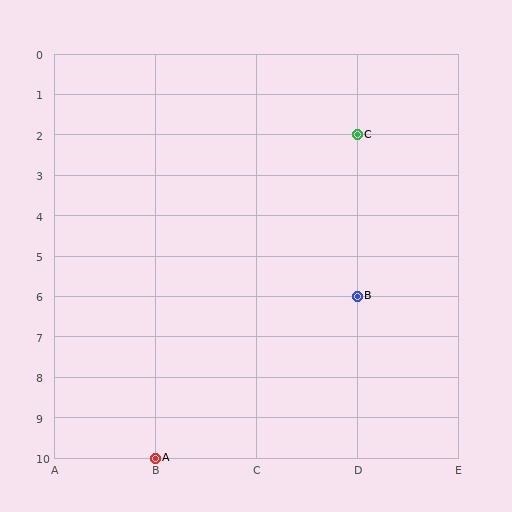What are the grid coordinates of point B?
Point B is at grid coordinates (D, 6).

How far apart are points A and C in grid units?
Points A and C are 2 columns and 8 rows apart (about 8.2 grid units diagonally).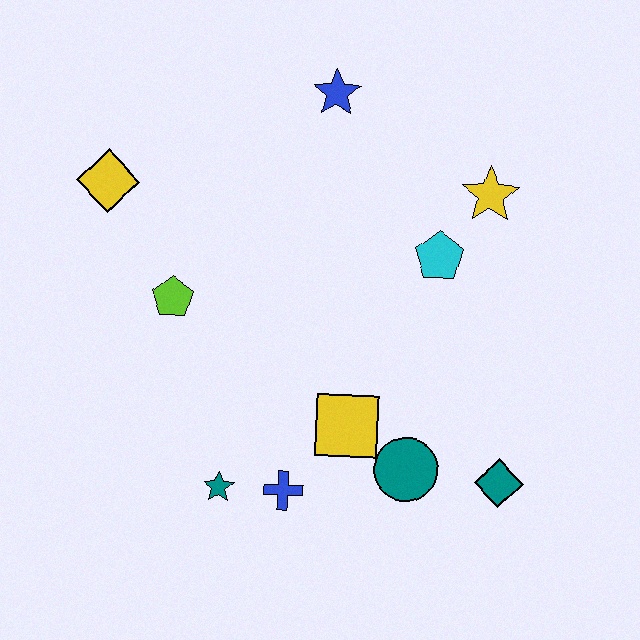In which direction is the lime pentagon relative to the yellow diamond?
The lime pentagon is below the yellow diamond.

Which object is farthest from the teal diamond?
The yellow diamond is farthest from the teal diamond.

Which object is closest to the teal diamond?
The teal circle is closest to the teal diamond.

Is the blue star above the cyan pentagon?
Yes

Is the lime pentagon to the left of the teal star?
Yes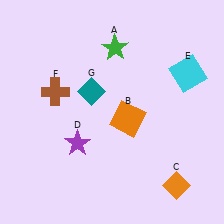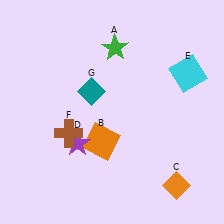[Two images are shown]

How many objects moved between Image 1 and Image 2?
2 objects moved between the two images.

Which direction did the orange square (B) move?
The orange square (B) moved left.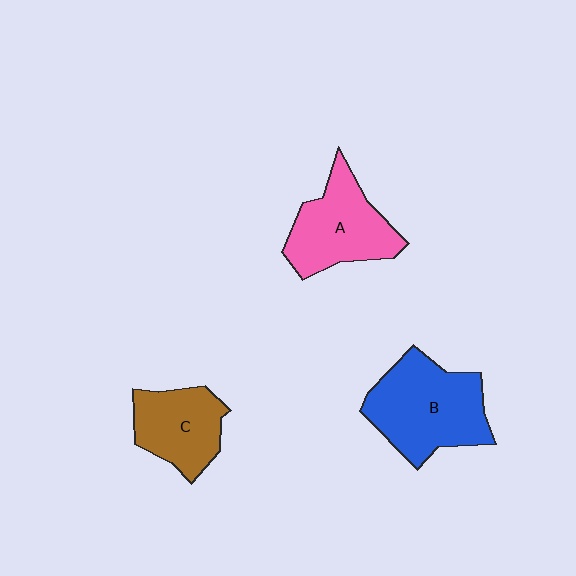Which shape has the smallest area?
Shape C (brown).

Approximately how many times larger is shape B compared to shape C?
Approximately 1.5 times.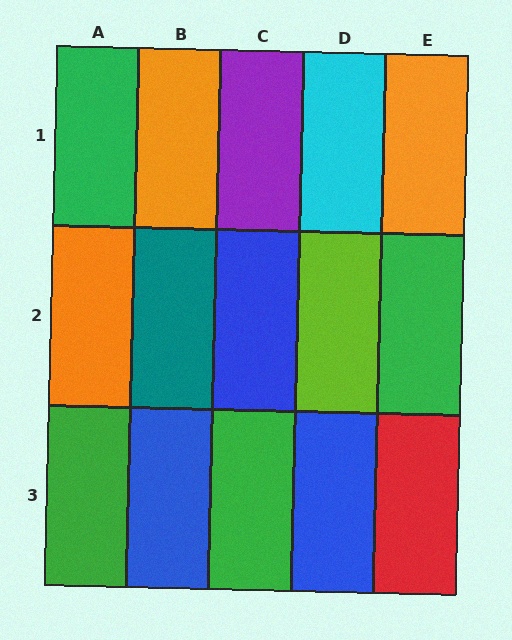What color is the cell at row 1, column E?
Orange.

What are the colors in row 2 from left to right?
Orange, teal, blue, lime, green.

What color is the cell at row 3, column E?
Red.